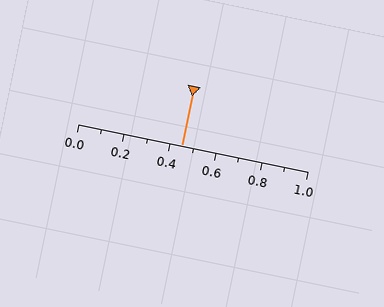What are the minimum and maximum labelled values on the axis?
The axis runs from 0.0 to 1.0.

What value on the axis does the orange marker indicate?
The marker indicates approximately 0.45.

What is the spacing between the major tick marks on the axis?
The major ticks are spaced 0.2 apart.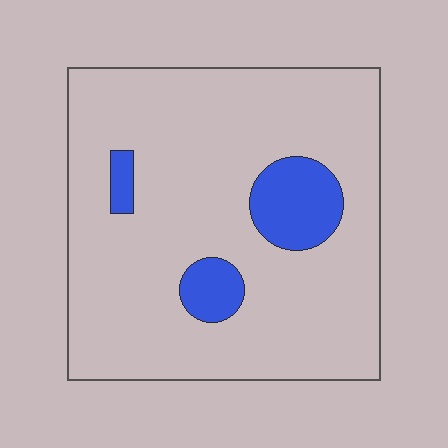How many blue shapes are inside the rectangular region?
3.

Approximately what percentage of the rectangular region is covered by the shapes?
Approximately 10%.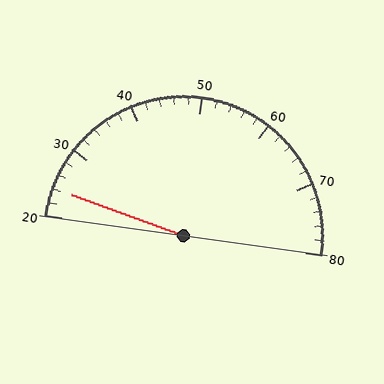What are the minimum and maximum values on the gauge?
The gauge ranges from 20 to 80.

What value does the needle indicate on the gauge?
The needle indicates approximately 24.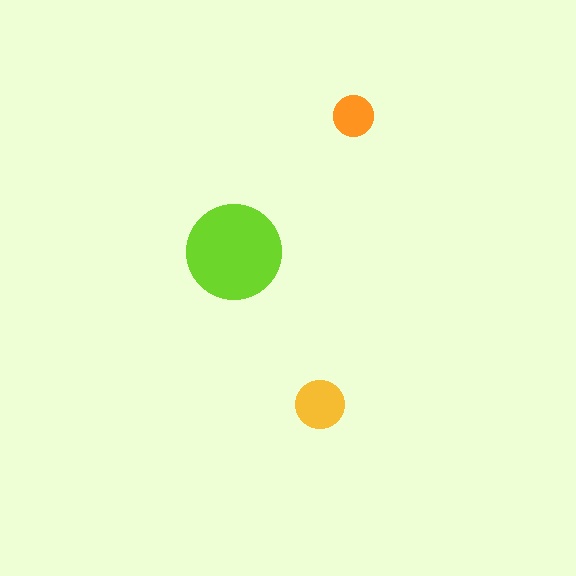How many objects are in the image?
There are 3 objects in the image.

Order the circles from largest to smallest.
the lime one, the yellow one, the orange one.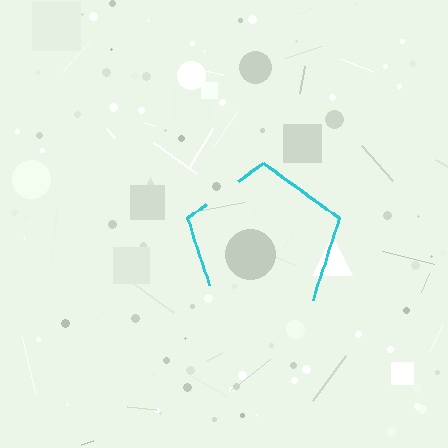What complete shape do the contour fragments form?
The contour fragments form a pentagon.